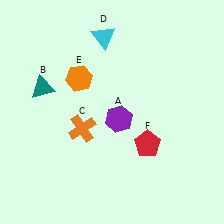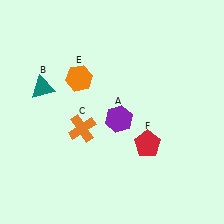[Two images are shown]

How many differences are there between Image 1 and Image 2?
There is 1 difference between the two images.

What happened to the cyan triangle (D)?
The cyan triangle (D) was removed in Image 2. It was in the top-left area of Image 1.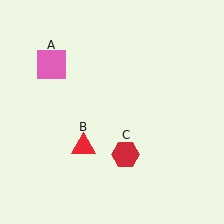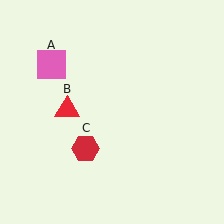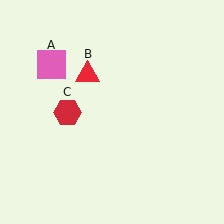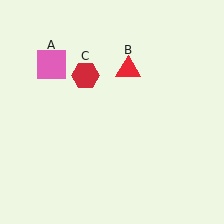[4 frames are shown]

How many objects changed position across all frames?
2 objects changed position: red triangle (object B), red hexagon (object C).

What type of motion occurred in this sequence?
The red triangle (object B), red hexagon (object C) rotated clockwise around the center of the scene.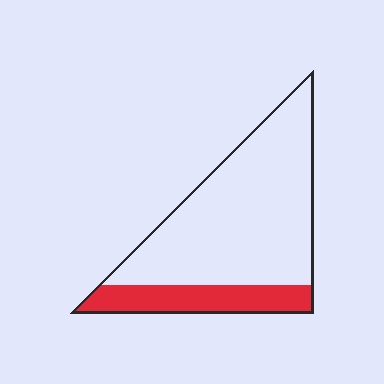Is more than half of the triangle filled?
No.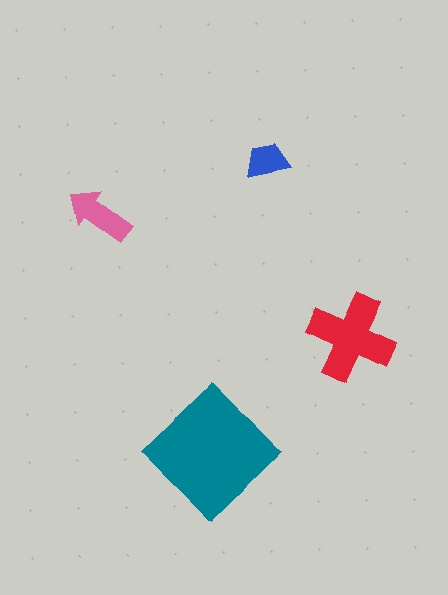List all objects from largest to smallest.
The teal diamond, the red cross, the pink arrow, the blue trapezoid.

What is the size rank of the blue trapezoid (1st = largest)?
4th.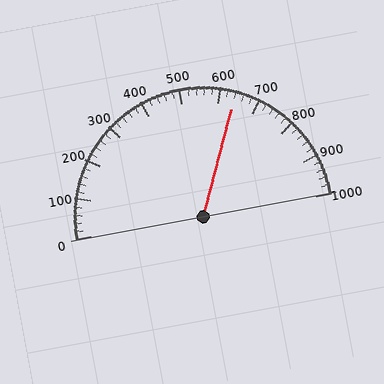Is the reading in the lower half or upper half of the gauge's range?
The reading is in the upper half of the range (0 to 1000).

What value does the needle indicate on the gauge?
The needle indicates approximately 640.